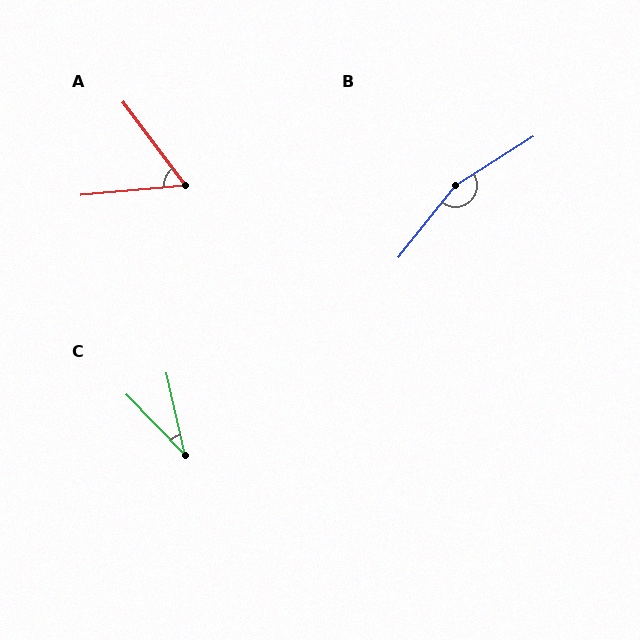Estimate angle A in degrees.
Approximately 58 degrees.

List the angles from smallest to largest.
C (32°), A (58°), B (161°).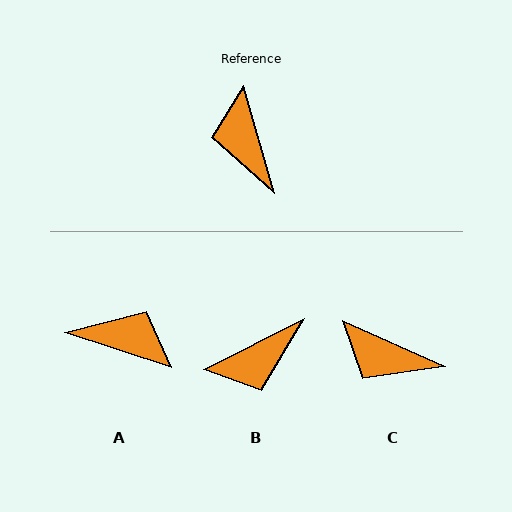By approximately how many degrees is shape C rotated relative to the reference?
Approximately 49 degrees counter-clockwise.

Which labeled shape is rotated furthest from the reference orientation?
A, about 125 degrees away.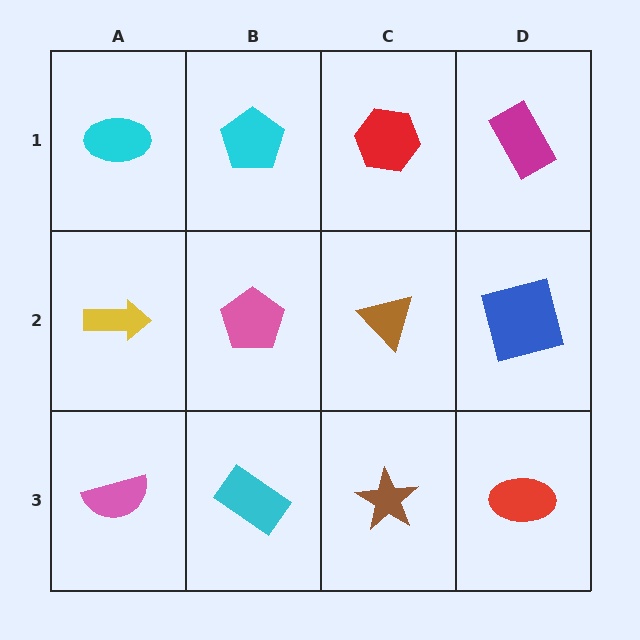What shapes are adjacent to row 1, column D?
A blue square (row 2, column D), a red hexagon (row 1, column C).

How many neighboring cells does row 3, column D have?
2.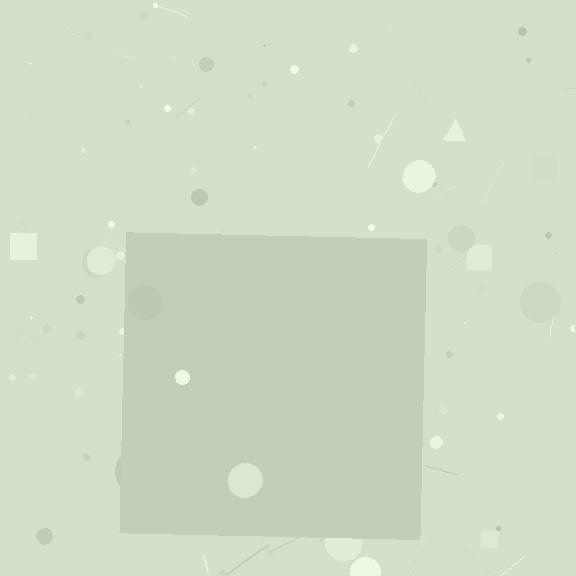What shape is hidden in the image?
A square is hidden in the image.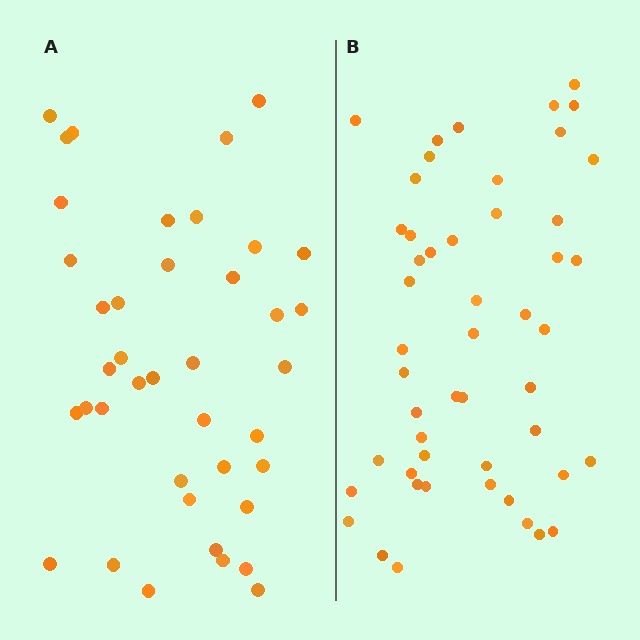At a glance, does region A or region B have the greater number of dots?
Region B (the right region) has more dots.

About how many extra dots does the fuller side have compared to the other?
Region B has roughly 10 or so more dots than region A.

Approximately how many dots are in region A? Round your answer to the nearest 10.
About 40 dots.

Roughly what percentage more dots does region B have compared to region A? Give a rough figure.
About 25% more.